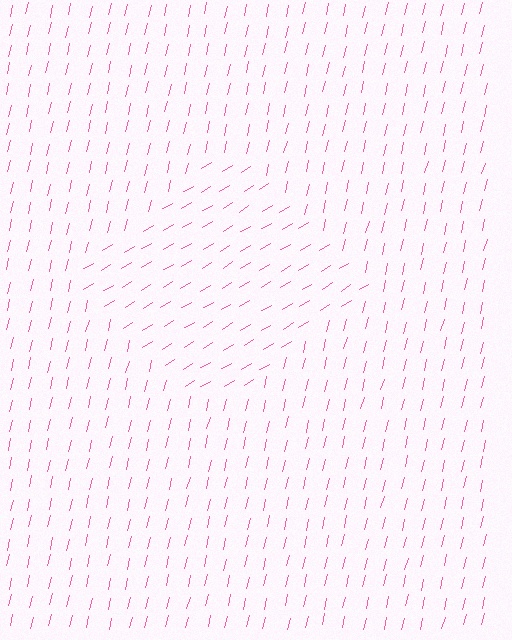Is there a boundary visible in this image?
Yes, there is a texture boundary formed by a change in line orientation.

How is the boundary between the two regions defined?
The boundary is defined purely by a change in line orientation (approximately 45 degrees difference). All lines are the same color and thickness.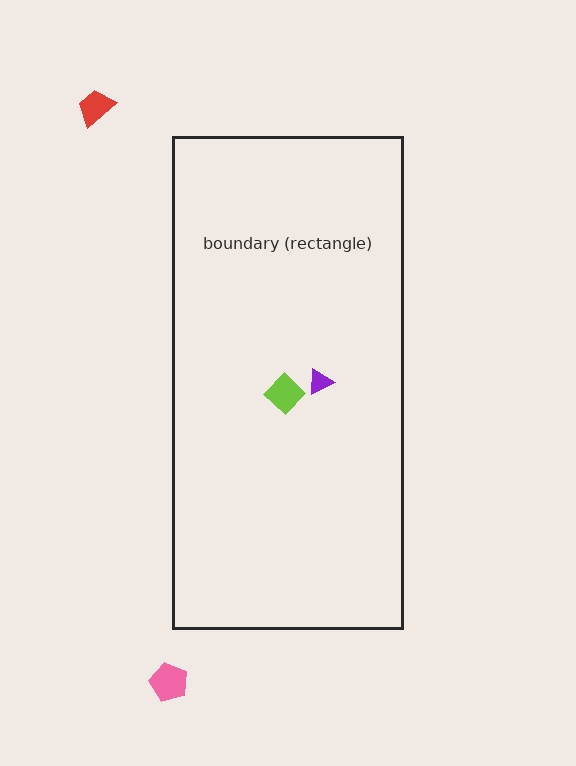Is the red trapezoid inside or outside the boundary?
Outside.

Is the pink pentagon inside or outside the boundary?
Outside.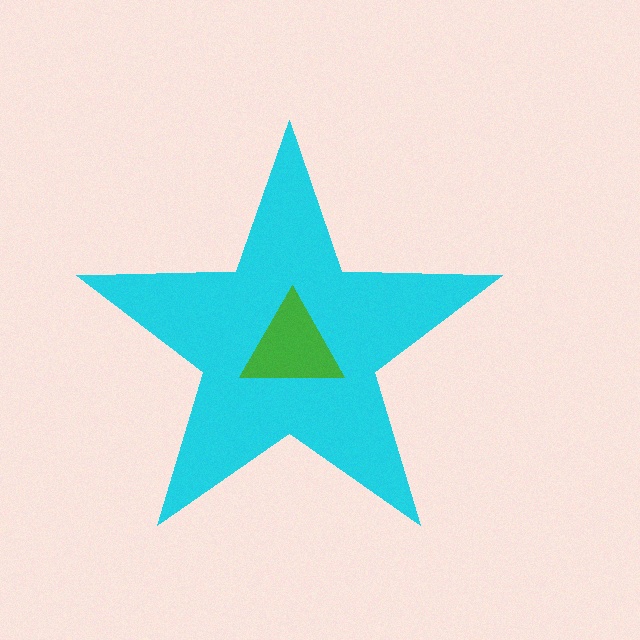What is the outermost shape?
The cyan star.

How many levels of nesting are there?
2.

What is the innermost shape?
The green triangle.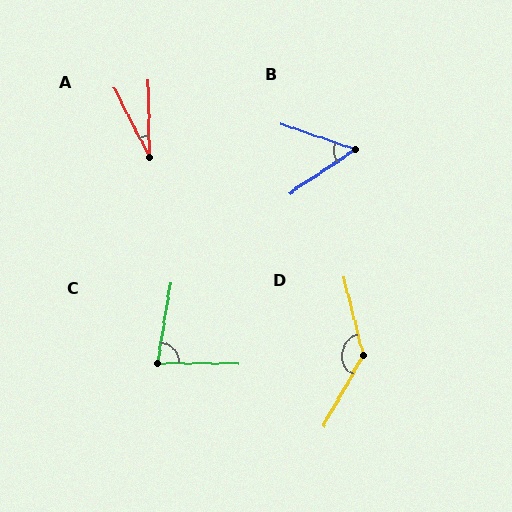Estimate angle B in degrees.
Approximately 53 degrees.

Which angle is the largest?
D, at approximately 137 degrees.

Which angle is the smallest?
A, at approximately 26 degrees.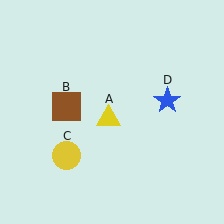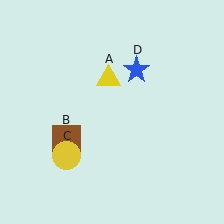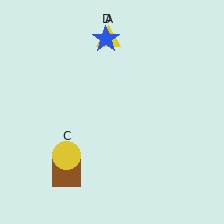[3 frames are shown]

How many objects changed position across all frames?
3 objects changed position: yellow triangle (object A), brown square (object B), blue star (object D).